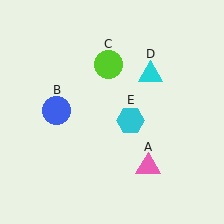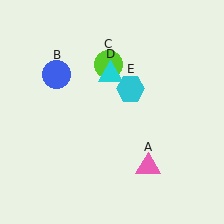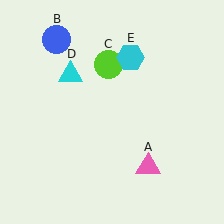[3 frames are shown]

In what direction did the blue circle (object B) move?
The blue circle (object B) moved up.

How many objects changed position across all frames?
3 objects changed position: blue circle (object B), cyan triangle (object D), cyan hexagon (object E).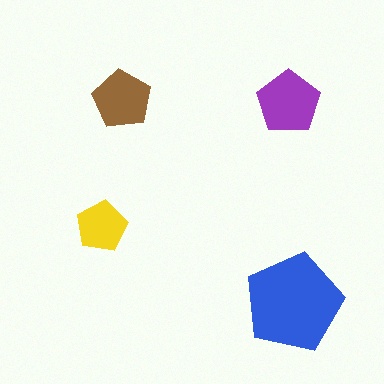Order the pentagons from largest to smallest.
the blue one, the purple one, the brown one, the yellow one.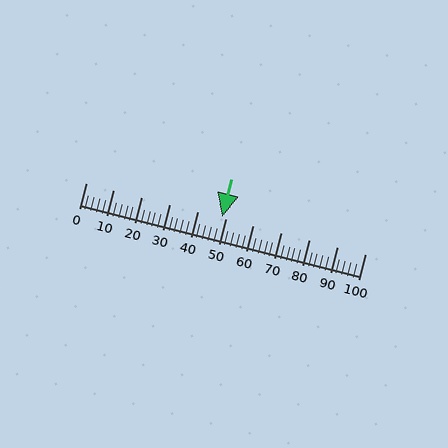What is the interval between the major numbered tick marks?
The major tick marks are spaced 10 units apart.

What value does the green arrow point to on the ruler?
The green arrow points to approximately 49.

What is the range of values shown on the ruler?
The ruler shows values from 0 to 100.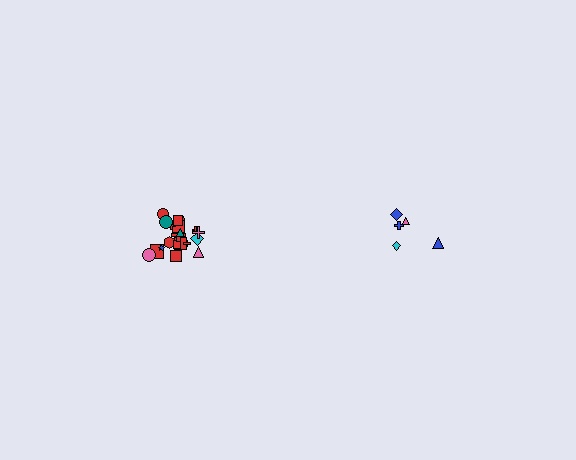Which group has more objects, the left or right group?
The left group.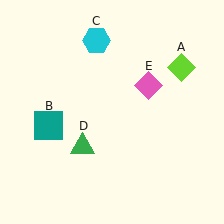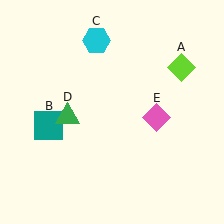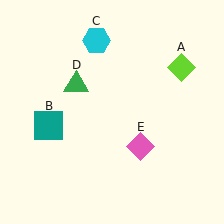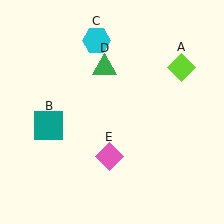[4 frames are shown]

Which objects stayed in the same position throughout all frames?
Lime diamond (object A) and teal square (object B) and cyan hexagon (object C) remained stationary.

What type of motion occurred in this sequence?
The green triangle (object D), pink diamond (object E) rotated clockwise around the center of the scene.